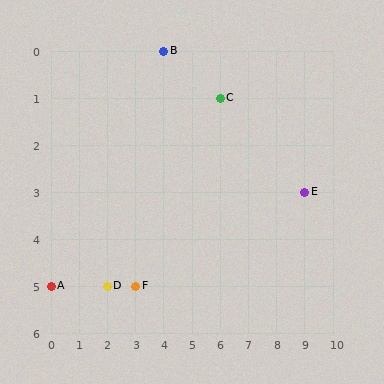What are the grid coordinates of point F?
Point F is at grid coordinates (3, 5).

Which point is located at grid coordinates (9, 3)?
Point E is at (9, 3).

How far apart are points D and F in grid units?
Points D and F are 1 column apart.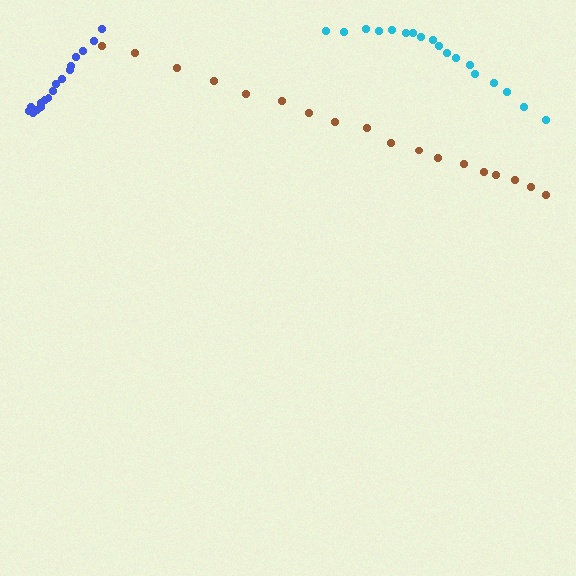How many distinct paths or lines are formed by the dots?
There are 3 distinct paths.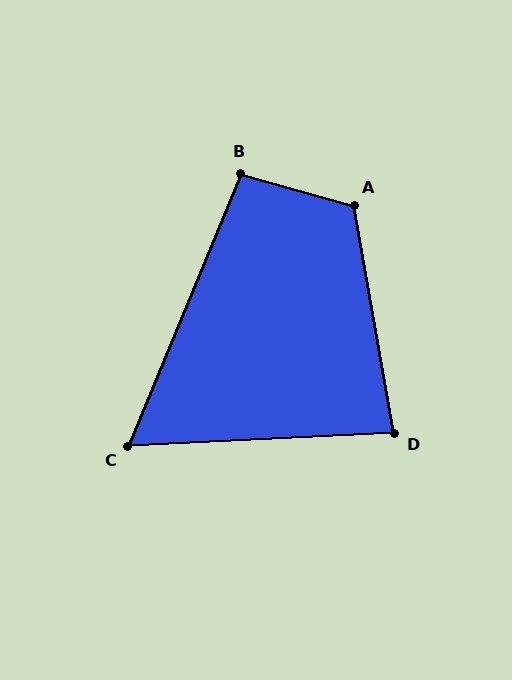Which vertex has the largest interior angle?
A, at approximately 115 degrees.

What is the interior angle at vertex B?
Approximately 97 degrees (obtuse).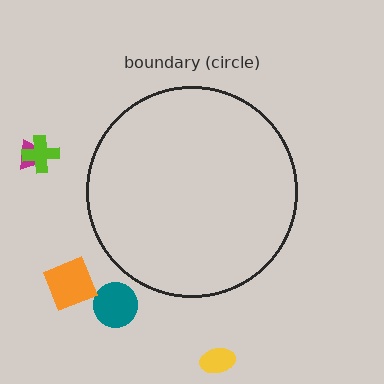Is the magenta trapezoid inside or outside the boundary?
Outside.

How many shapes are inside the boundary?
0 inside, 5 outside.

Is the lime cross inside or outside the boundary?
Outside.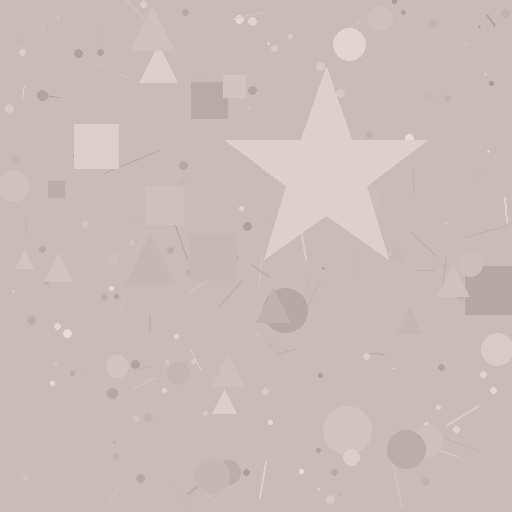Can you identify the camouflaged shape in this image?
The camouflaged shape is a star.